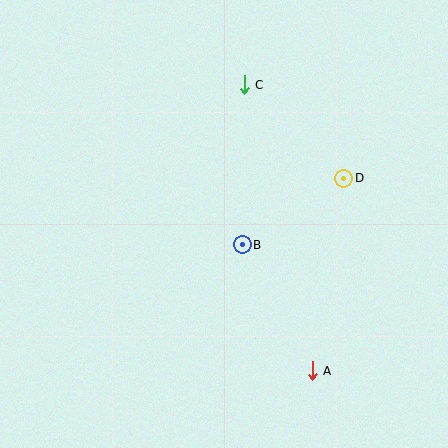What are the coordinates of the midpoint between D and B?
The midpoint between D and B is at (293, 212).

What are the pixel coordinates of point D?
Point D is at (344, 178).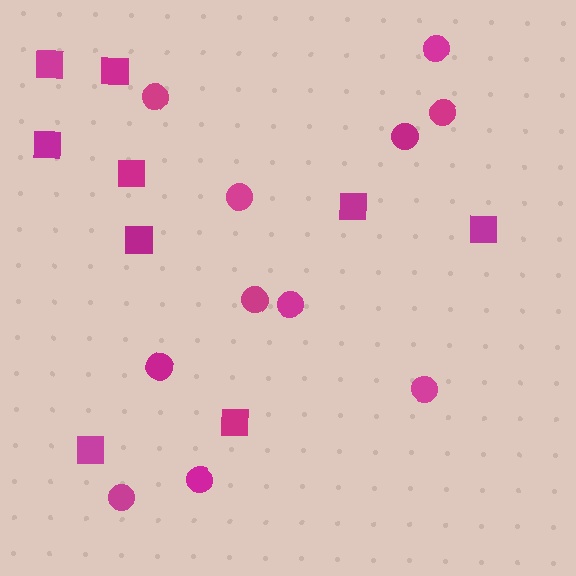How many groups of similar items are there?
There are 2 groups: one group of squares (9) and one group of circles (11).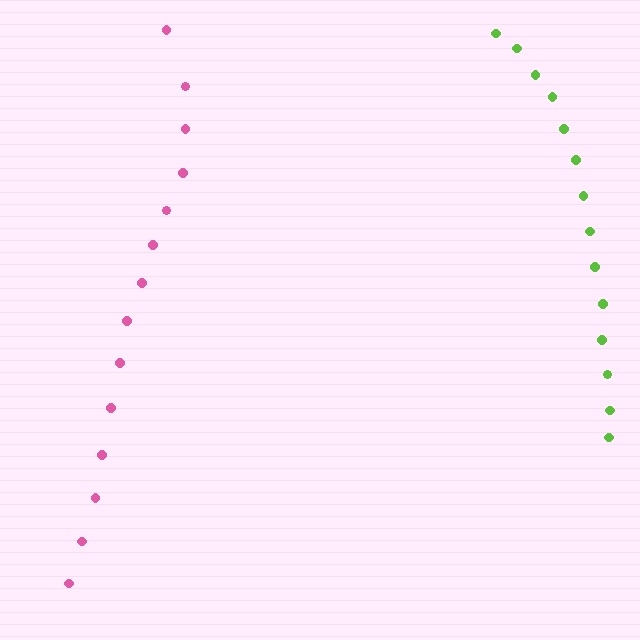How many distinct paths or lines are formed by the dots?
There are 2 distinct paths.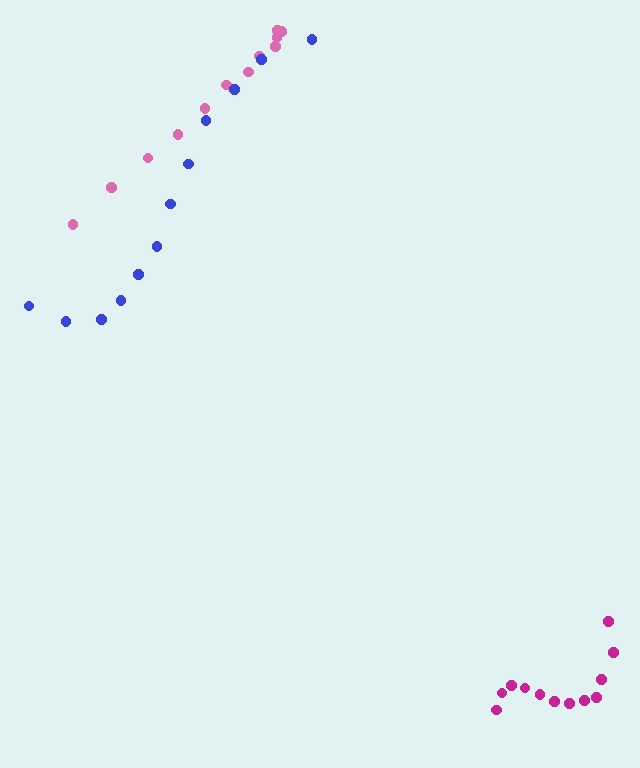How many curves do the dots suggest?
There are 3 distinct paths.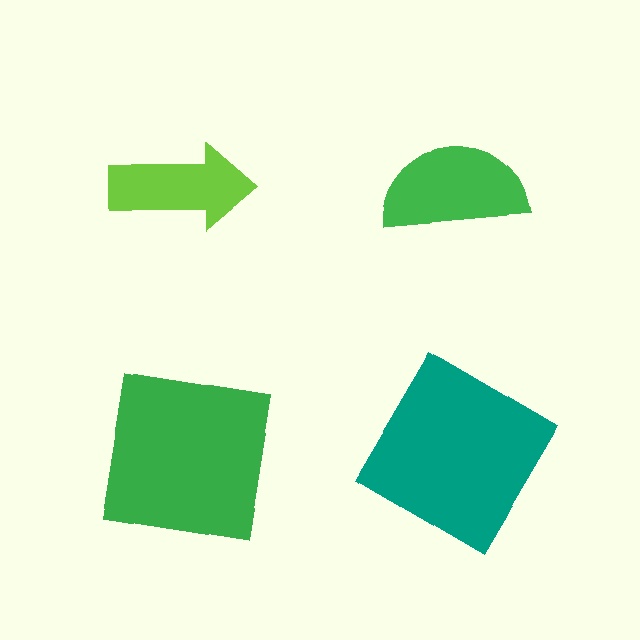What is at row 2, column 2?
A teal diamond.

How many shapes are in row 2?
2 shapes.